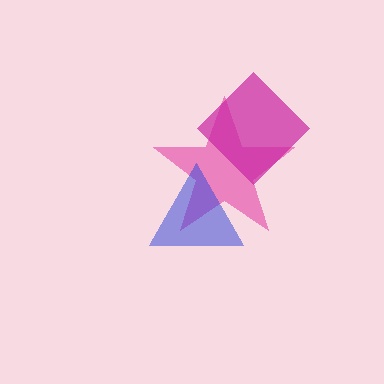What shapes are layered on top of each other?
The layered shapes are: a pink star, a blue triangle, a magenta diamond.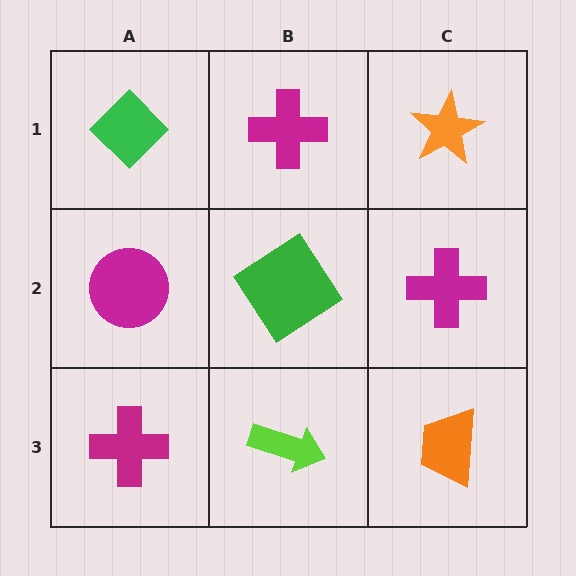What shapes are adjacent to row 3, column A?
A magenta circle (row 2, column A), a lime arrow (row 3, column B).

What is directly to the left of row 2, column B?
A magenta circle.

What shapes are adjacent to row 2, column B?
A magenta cross (row 1, column B), a lime arrow (row 3, column B), a magenta circle (row 2, column A), a magenta cross (row 2, column C).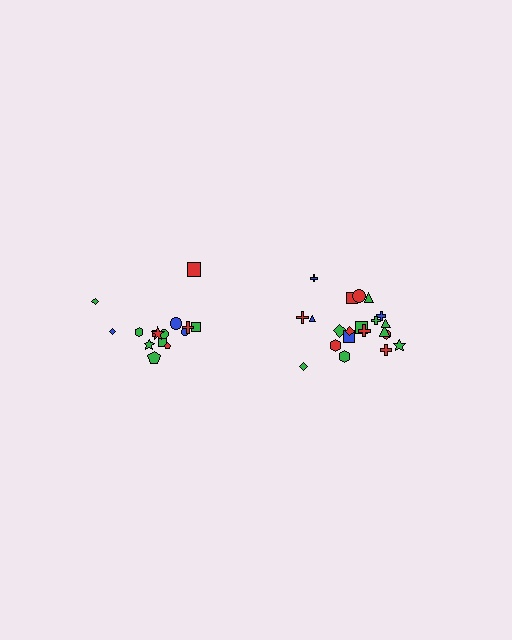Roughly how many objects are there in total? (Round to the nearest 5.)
Roughly 35 objects in total.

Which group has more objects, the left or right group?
The right group.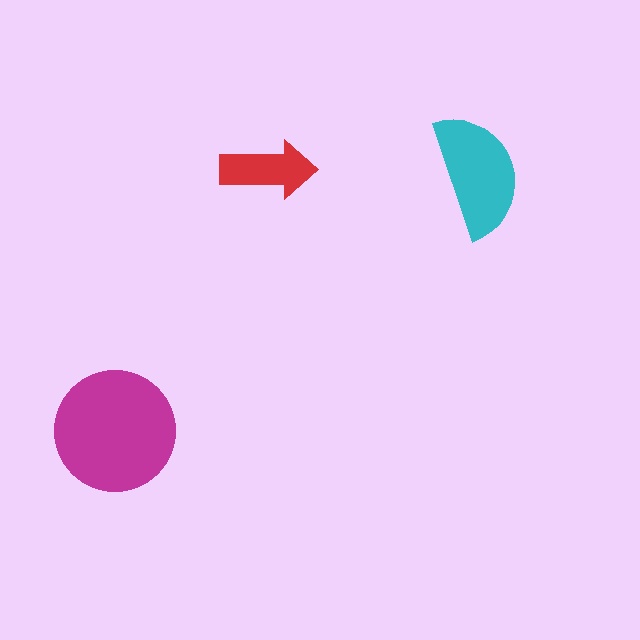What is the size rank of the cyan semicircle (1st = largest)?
2nd.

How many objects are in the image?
There are 3 objects in the image.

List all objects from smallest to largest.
The red arrow, the cyan semicircle, the magenta circle.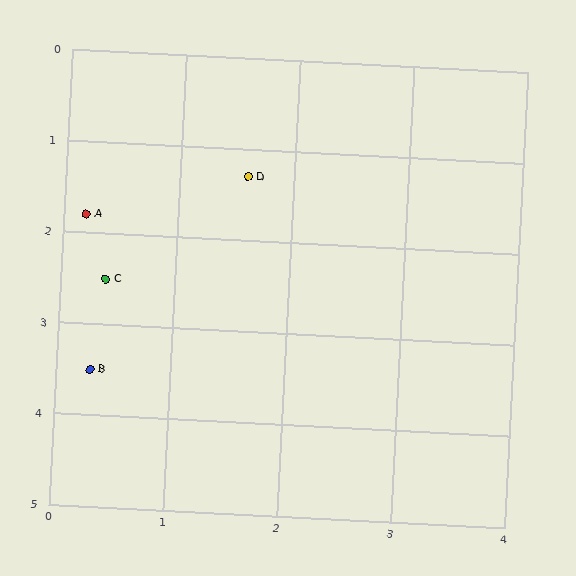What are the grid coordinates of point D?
Point D is at approximately (1.6, 1.3).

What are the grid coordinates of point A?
Point A is at approximately (0.2, 1.8).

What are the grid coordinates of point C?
Point C is at approximately (0.4, 2.5).